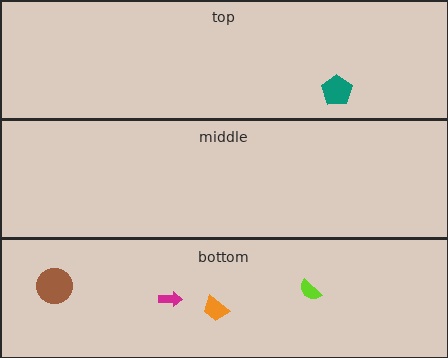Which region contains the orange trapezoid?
The bottom region.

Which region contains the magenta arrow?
The bottom region.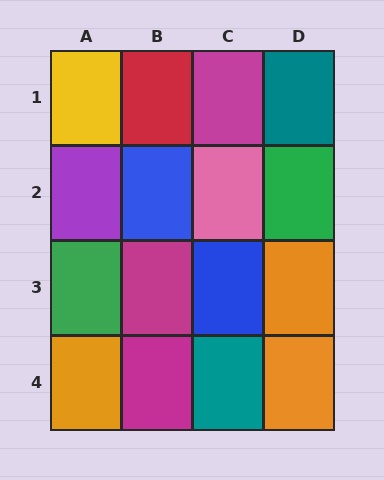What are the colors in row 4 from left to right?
Orange, magenta, teal, orange.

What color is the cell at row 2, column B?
Blue.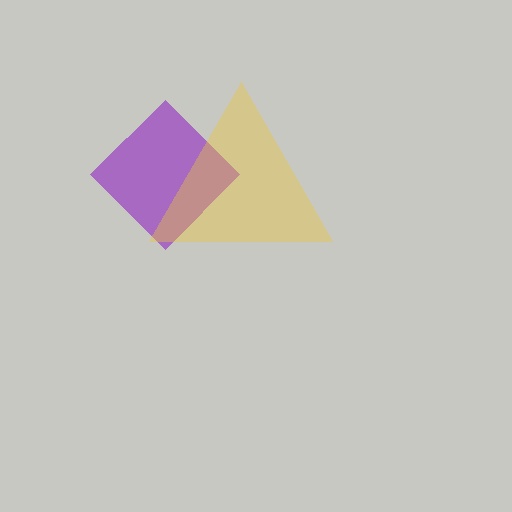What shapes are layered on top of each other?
The layered shapes are: a purple diamond, a yellow triangle.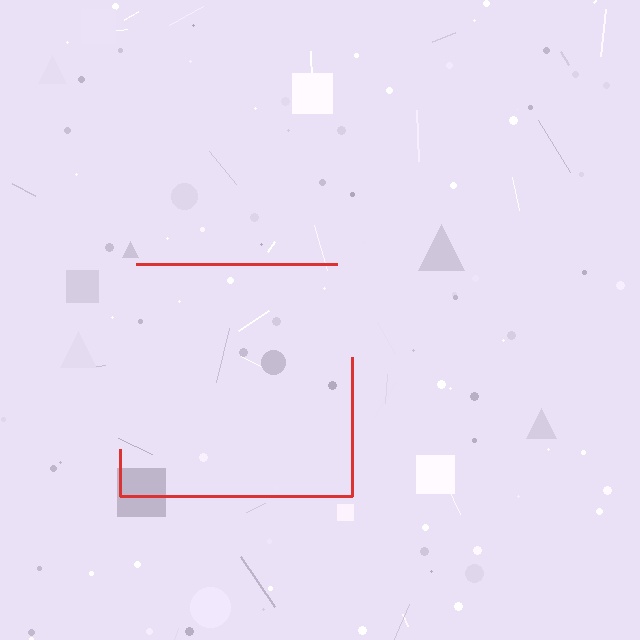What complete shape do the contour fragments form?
The contour fragments form a square.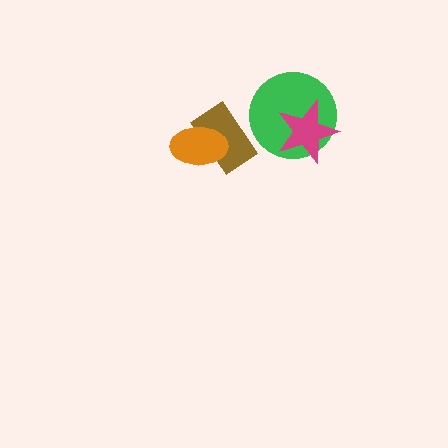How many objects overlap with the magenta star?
1 object overlaps with the magenta star.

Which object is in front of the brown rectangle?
The orange ellipse is in front of the brown rectangle.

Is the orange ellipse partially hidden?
No, no other shape covers it.